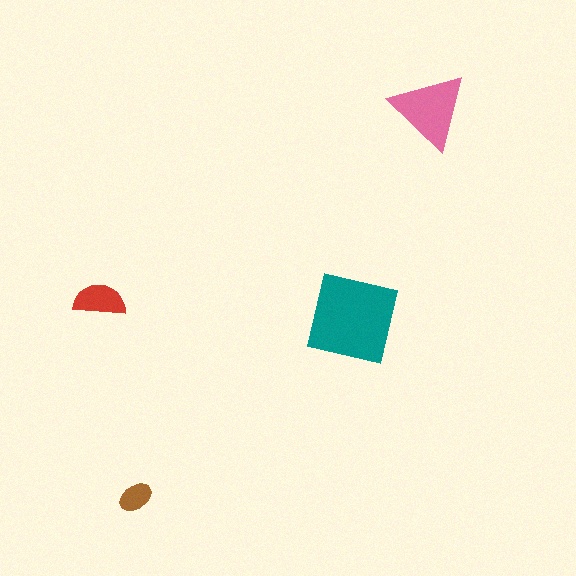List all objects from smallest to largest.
The brown ellipse, the red semicircle, the pink triangle, the teal square.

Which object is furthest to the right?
The pink triangle is rightmost.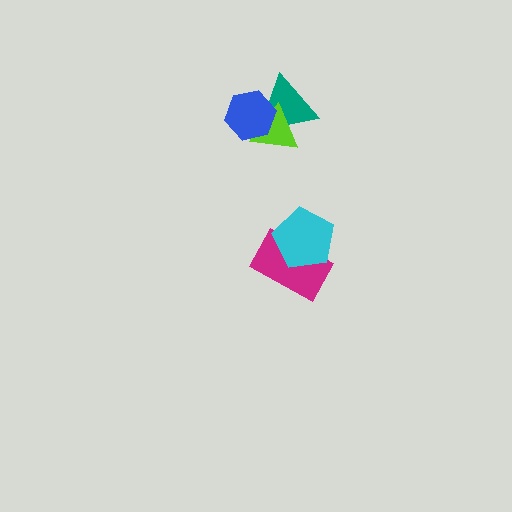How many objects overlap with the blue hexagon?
2 objects overlap with the blue hexagon.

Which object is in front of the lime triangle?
The blue hexagon is in front of the lime triangle.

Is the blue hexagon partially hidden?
No, no other shape covers it.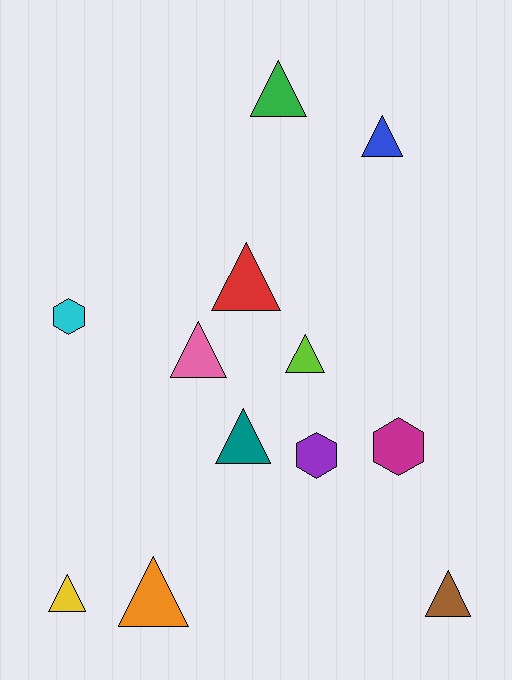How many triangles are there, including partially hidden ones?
There are 9 triangles.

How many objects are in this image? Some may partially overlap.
There are 12 objects.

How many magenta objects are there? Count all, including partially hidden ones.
There is 1 magenta object.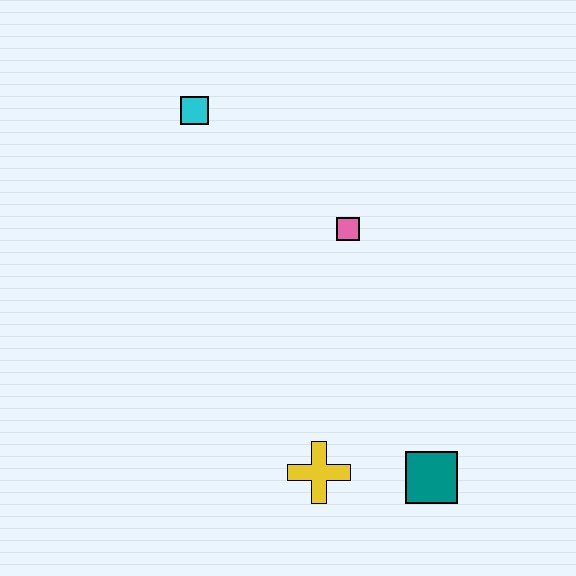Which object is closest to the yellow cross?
The teal square is closest to the yellow cross.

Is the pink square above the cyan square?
No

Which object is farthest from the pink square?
The teal square is farthest from the pink square.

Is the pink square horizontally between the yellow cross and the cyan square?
No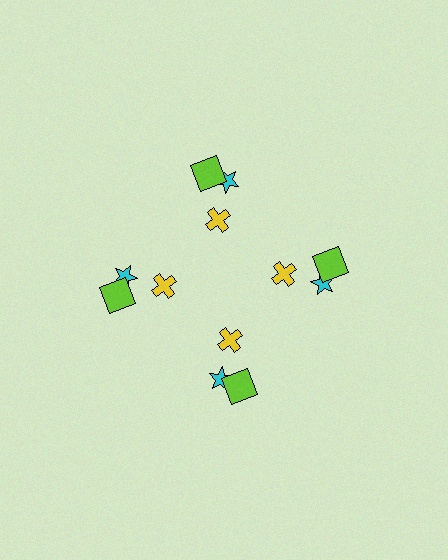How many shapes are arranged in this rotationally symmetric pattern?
There are 12 shapes, arranged in 4 groups of 3.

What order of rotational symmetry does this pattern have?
This pattern has 4-fold rotational symmetry.